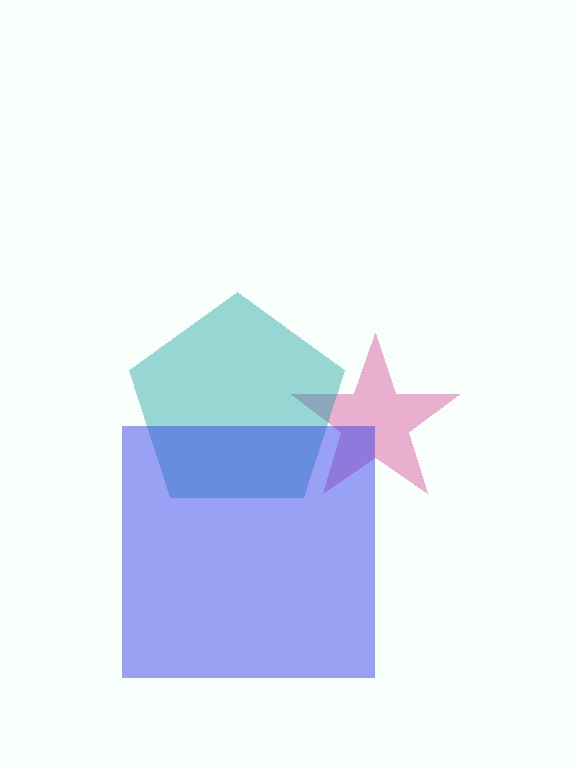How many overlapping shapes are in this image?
There are 3 overlapping shapes in the image.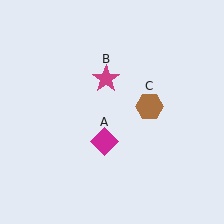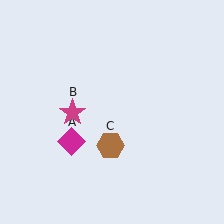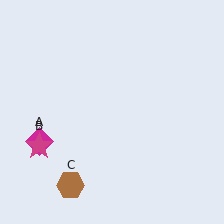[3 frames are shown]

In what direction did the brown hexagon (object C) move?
The brown hexagon (object C) moved down and to the left.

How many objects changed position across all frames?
3 objects changed position: magenta diamond (object A), magenta star (object B), brown hexagon (object C).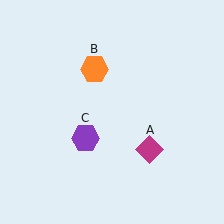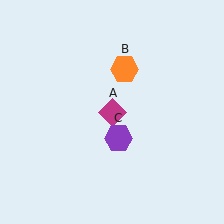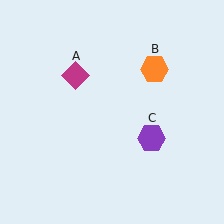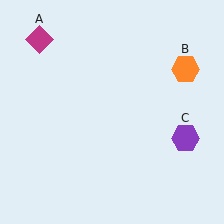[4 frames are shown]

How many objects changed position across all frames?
3 objects changed position: magenta diamond (object A), orange hexagon (object B), purple hexagon (object C).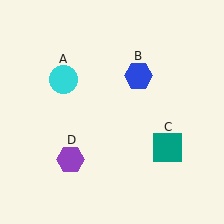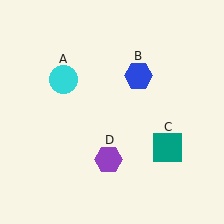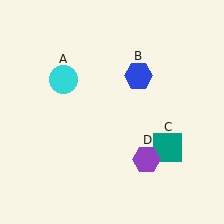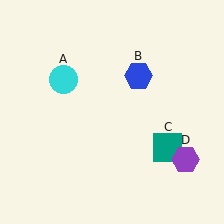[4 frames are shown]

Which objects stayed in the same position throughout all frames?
Cyan circle (object A) and blue hexagon (object B) and teal square (object C) remained stationary.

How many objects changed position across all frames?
1 object changed position: purple hexagon (object D).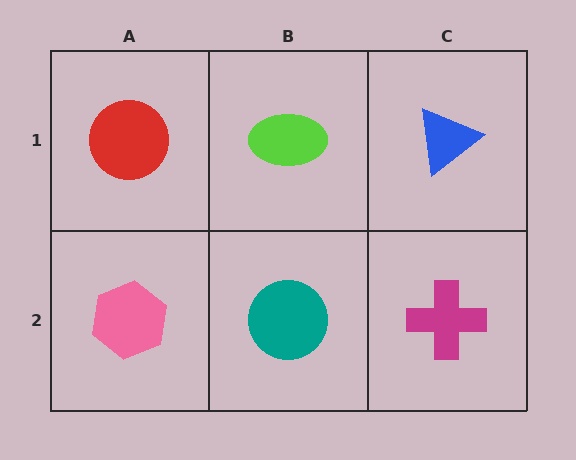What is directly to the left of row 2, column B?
A pink hexagon.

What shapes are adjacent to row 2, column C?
A blue triangle (row 1, column C), a teal circle (row 2, column B).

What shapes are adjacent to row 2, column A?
A red circle (row 1, column A), a teal circle (row 2, column B).